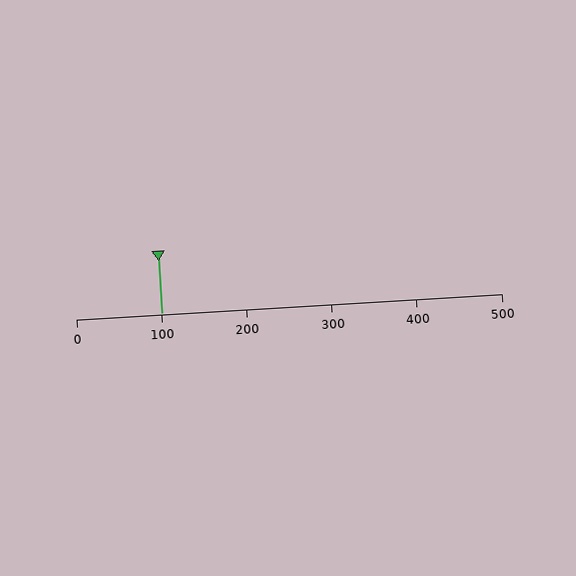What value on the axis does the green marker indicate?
The marker indicates approximately 100.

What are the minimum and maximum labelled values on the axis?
The axis runs from 0 to 500.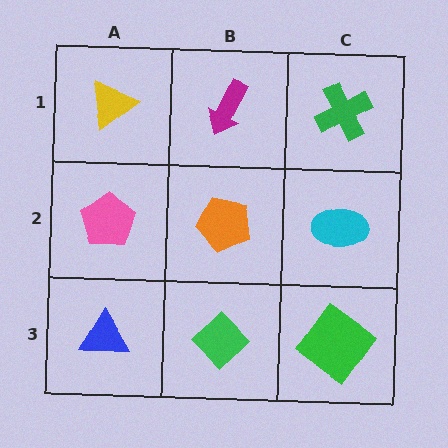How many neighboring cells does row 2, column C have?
3.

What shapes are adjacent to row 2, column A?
A yellow triangle (row 1, column A), a blue triangle (row 3, column A), an orange pentagon (row 2, column B).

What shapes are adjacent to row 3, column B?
An orange pentagon (row 2, column B), a blue triangle (row 3, column A), a green diamond (row 3, column C).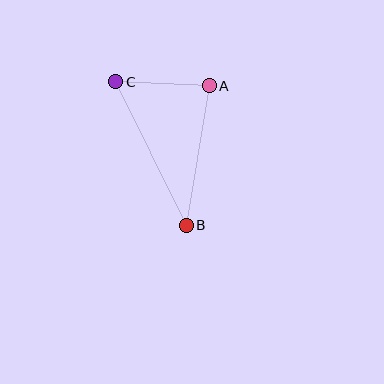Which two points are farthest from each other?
Points B and C are farthest from each other.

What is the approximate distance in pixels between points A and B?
The distance between A and B is approximately 141 pixels.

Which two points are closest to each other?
Points A and C are closest to each other.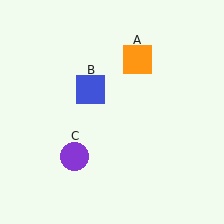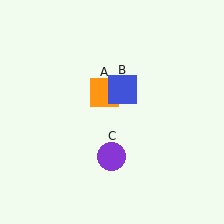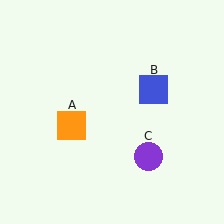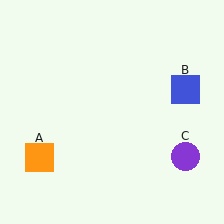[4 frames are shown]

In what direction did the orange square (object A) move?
The orange square (object A) moved down and to the left.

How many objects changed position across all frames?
3 objects changed position: orange square (object A), blue square (object B), purple circle (object C).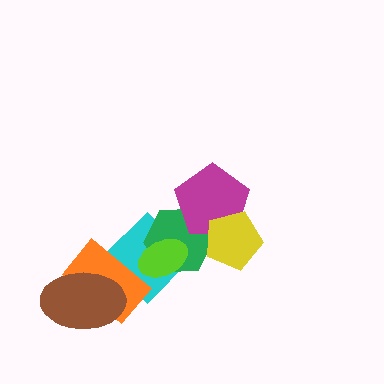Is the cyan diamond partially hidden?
Yes, it is partially covered by another shape.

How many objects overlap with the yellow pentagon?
2 objects overlap with the yellow pentagon.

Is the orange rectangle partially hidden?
Yes, it is partially covered by another shape.